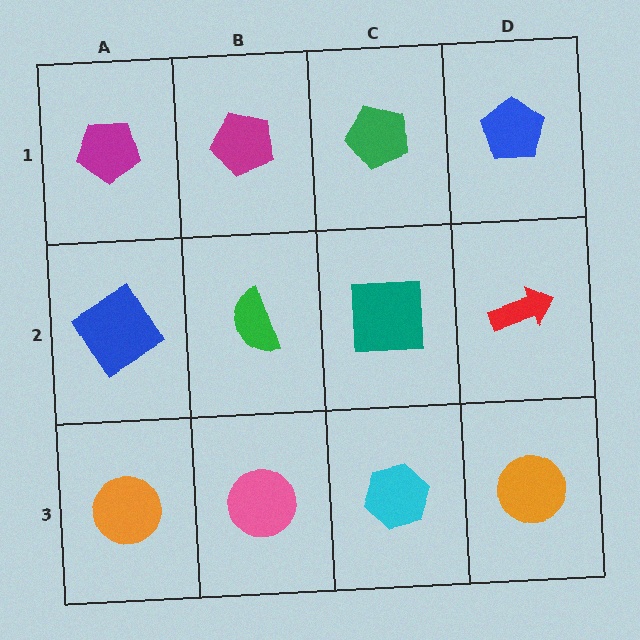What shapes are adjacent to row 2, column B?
A magenta pentagon (row 1, column B), a pink circle (row 3, column B), a blue diamond (row 2, column A), a teal square (row 2, column C).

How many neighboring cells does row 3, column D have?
2.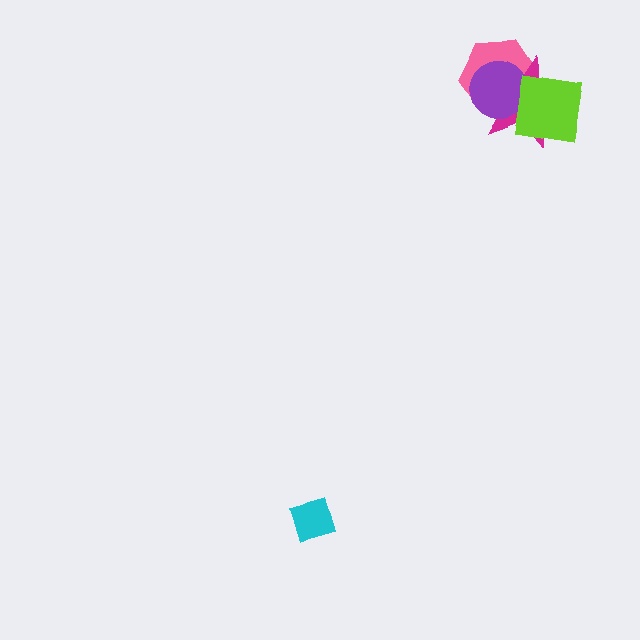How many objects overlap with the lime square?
2 objects overlap with the lime square.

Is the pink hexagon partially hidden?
Yes, it is partially covered by another shape.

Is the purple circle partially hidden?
No, no other shape covers it.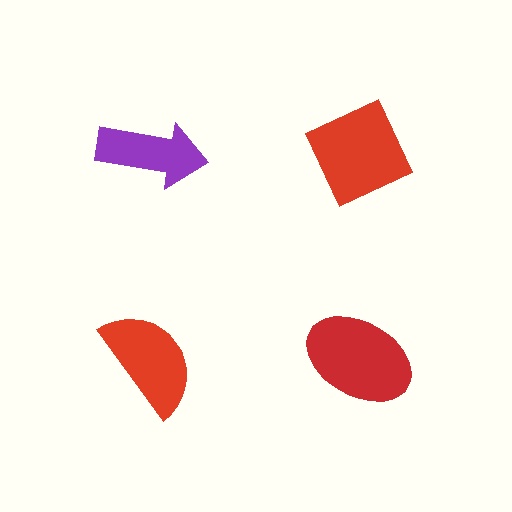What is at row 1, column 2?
A red diamond.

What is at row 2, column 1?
A red semicircle.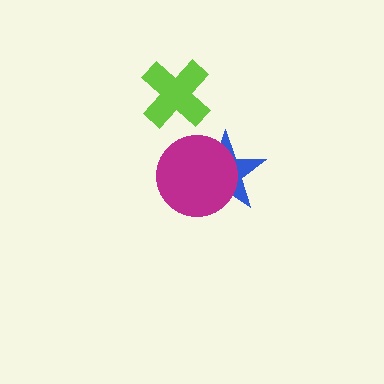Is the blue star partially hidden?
Yes, it is partially covered by another shape.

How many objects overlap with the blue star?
1 object overlaps with the blue star.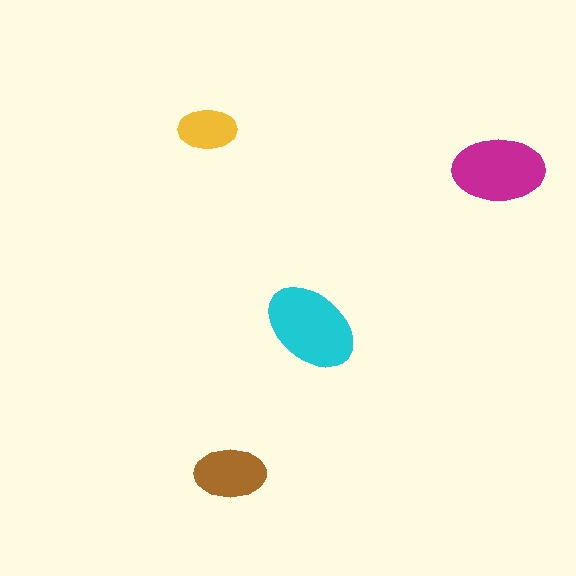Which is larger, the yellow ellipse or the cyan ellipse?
The cyan one.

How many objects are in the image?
There are 4 objects in the image.